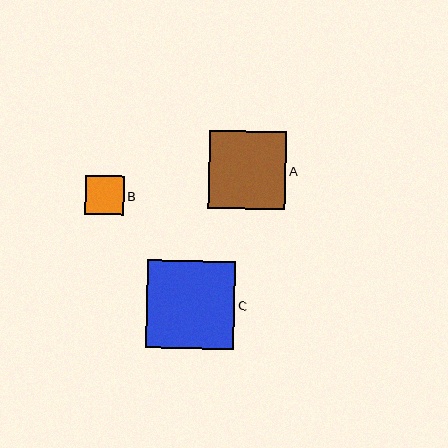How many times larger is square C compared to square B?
Square C is approximately 2.3 times the size of square B.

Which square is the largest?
Square C is the largest with a size of approximately 89 pixels.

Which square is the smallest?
Square B is the smallest with a size of approximately 39 pixels.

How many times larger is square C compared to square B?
Square C is approximately 2.3 times the size of square B.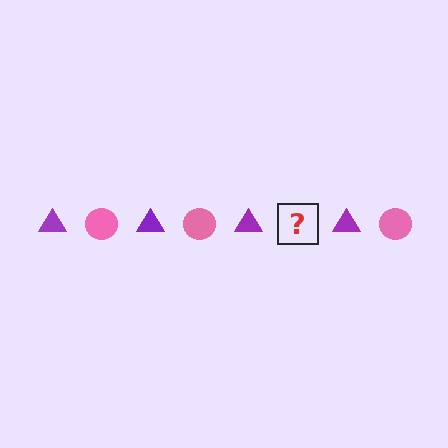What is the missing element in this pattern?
The missing element is a pink circle.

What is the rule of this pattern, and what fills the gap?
The rule is that the pattern alternates between purple triangle and pink circle. The gap should be filled with a pink circle.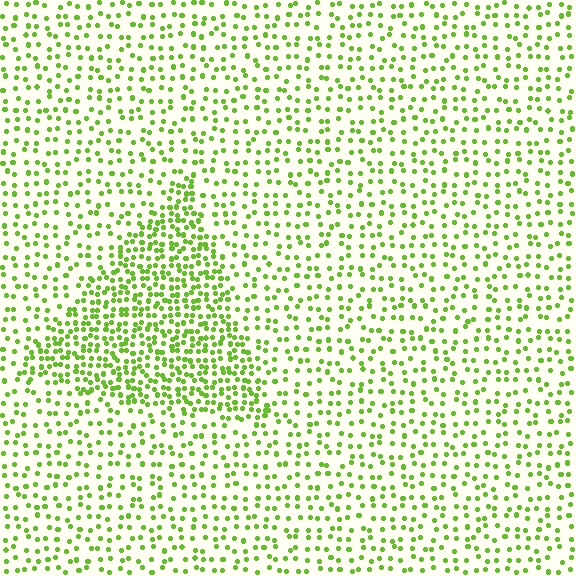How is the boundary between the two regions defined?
The boundary is defined by a change in element density (approximately 2.1x ratio). All elements are the same color, size, and shape.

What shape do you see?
I see a triangle.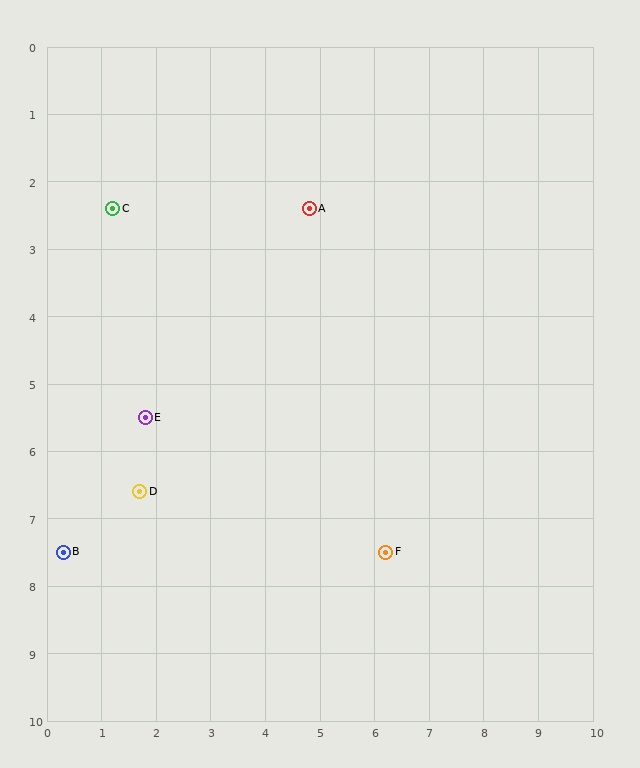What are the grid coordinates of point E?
Point E is at approximately (1.8, 5.5).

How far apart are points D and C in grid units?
Points D and C are about 4.2 grid units apart.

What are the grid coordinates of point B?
Point B is at approximately (0.3, 7.5).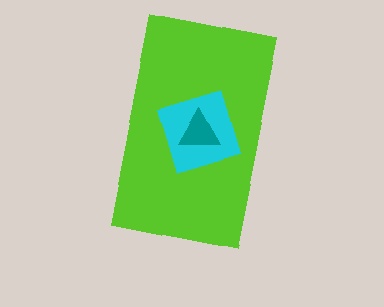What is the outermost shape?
The lime rectangle.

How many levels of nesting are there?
3.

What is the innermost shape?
The teal triangle.